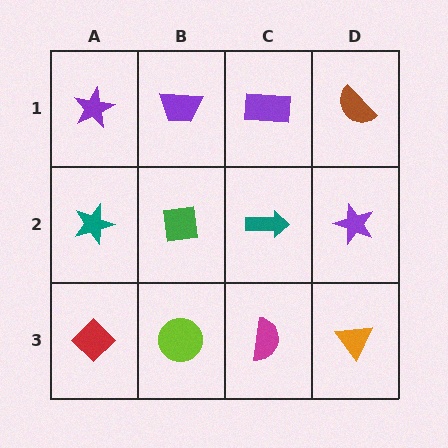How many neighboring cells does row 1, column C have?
3.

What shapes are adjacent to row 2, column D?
A brown semicircle (row 1, column D), an orange triangle (row 3, column D), a teal arrow (row 2, column C).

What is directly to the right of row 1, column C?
A brown semicircle.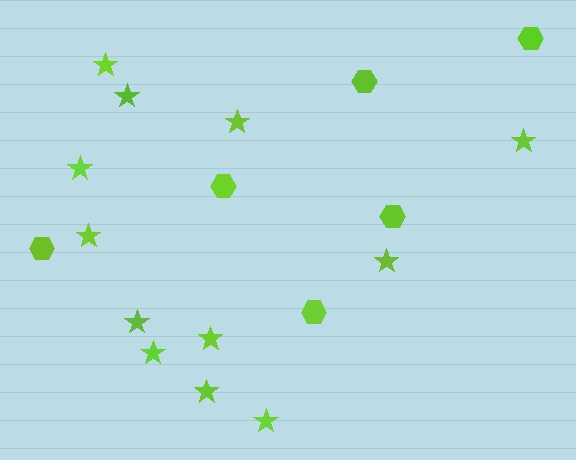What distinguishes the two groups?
There are 2 groups: one group of hexagons (6) and one group of stars (12).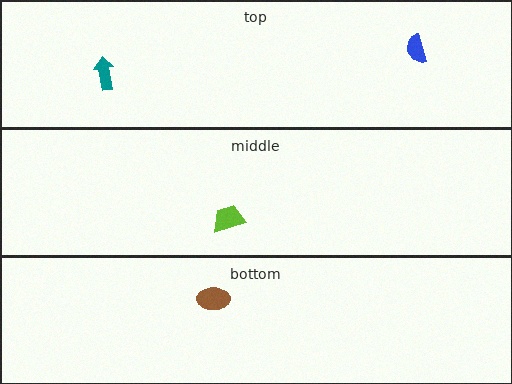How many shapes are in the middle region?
1.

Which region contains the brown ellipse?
The bottom region.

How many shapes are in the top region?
2.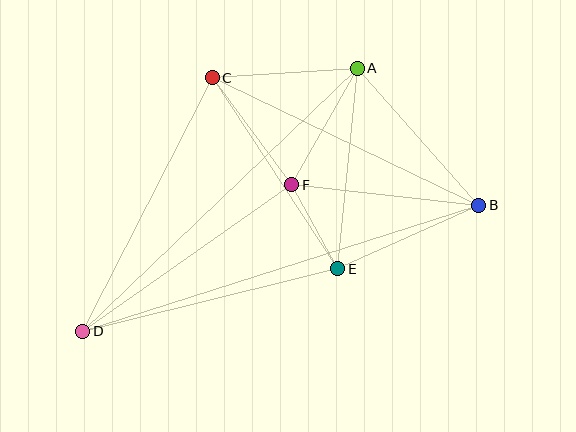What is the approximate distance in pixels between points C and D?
The distance between C and D is approximately 284 pixels.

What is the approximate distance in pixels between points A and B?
The distance between A and B is approximately 183 pixels.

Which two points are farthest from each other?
Points B and D are farthest from each other.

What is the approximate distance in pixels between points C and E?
The distance between C and E is approximately 229 pixels.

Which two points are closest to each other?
Points E and F are closest to each other.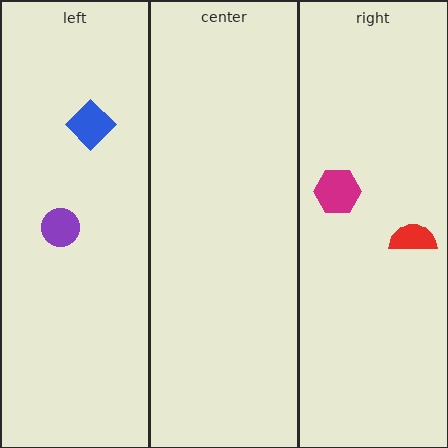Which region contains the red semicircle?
The right region.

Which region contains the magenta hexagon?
The right region.